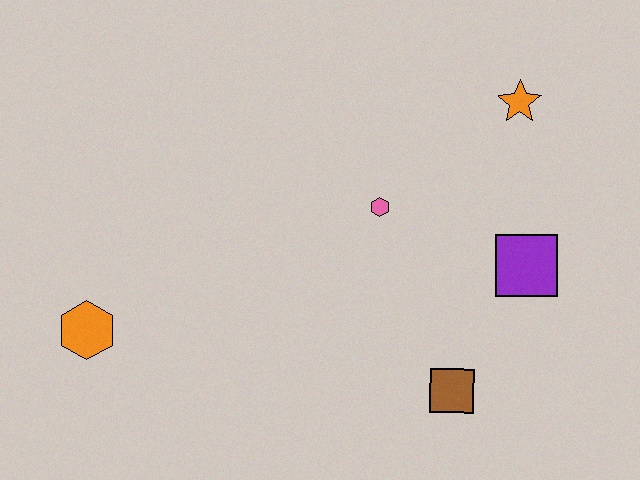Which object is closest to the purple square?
The brown square is closest to the purple square.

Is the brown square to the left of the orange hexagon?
No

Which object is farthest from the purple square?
The orange hexagon is farthest from the purple square.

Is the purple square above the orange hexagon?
Yes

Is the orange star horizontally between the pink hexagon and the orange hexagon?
No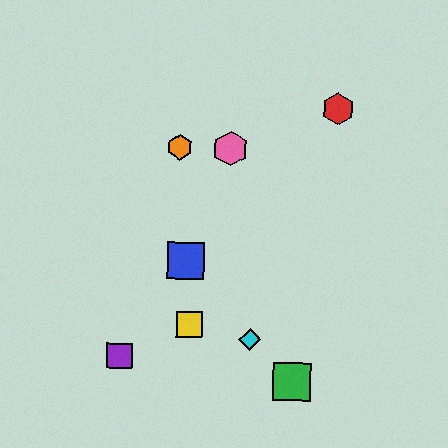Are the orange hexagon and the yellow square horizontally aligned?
No, the orange hexagon is at y≈147 and the yellow square is at y≈324.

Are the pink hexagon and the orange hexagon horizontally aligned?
Yes, both are at y≈149.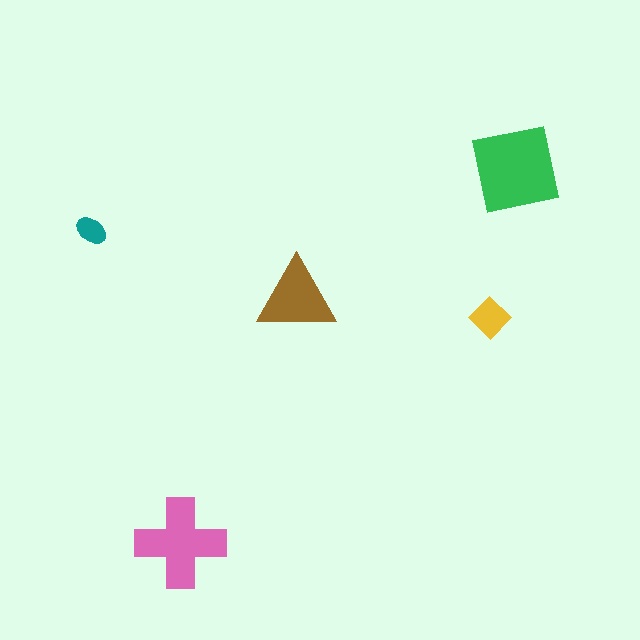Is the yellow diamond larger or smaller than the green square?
Smaller.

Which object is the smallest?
The teal ellipse.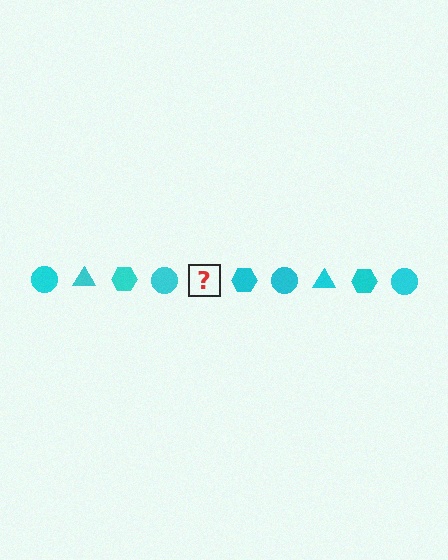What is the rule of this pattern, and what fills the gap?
The rule is that the pattern cycles through circle, triangle, hexagon shapes in cyan. The gap should be filled with a cyan triangle.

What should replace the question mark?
The question mark should be replaced with a cyan triangle.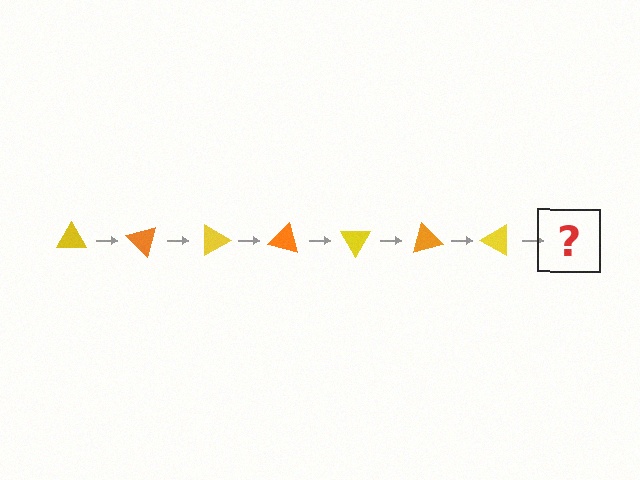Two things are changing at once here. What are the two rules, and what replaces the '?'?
The two rules are that it rotates 45 degrees each step and the color cycles through yellow and orange. The '?' should be an orange triangle, rotated 315 degrees from the start.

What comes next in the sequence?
The next element should be an orange triangle, rotated 315 degrees from the start.